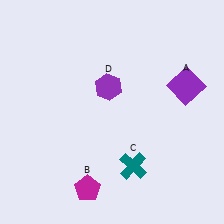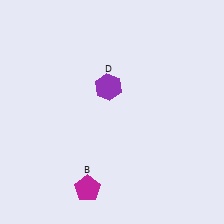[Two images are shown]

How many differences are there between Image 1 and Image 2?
There are 2 differences between the two images.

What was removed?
The purple square (A), the teal cross (C) were removed in Image 2.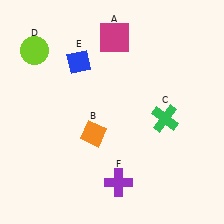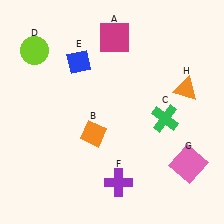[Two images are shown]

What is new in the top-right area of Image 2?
An orange triangle (H) was added in the top-right area of Image 2.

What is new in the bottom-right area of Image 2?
A pink square (G) was added in the bottom-right area of Image 2.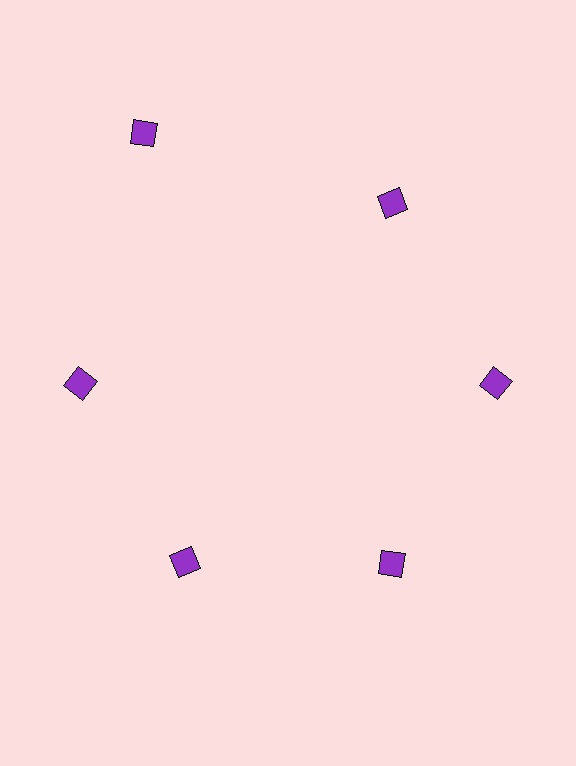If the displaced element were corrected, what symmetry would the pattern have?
It would have 6-fold rotational symmetry — the pattern would map onto itself every 60 degrees.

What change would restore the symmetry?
The symmetry would be restored by moving it inward, back onto the ring so that all 6 diamonds sit at equal angles and equal distance from the center.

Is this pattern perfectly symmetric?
No. The 6 purple diamonds are arranged in a ring, but one element near the 11 o'clock position is pushed outward from the center, breaking the 6-fold rotational symmetry.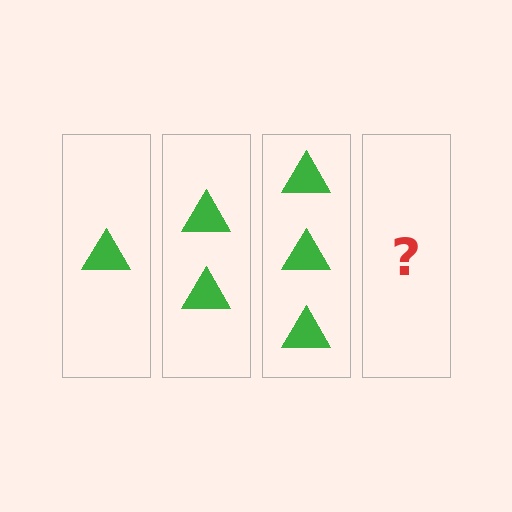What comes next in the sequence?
The next element should be 4 triangles.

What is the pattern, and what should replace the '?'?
The pattern is that each step adds one more triangle. The '?' should be 4 triangles.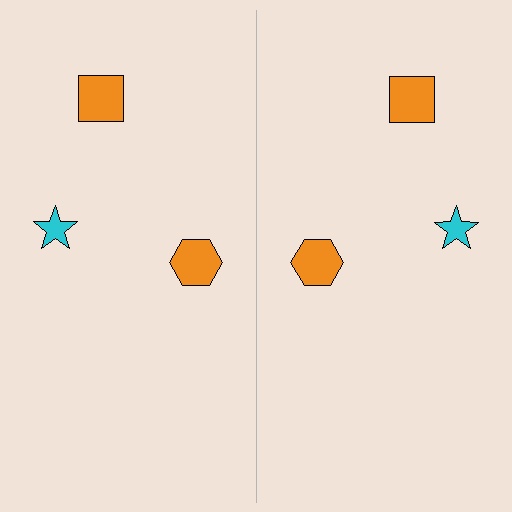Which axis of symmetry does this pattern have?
The pattern has a vertical axis of symmetry running through the center of the image.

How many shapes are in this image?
There are 6 shapes in this image.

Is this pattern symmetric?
Yes, this pattern has bilateral (reflection) symmetry.